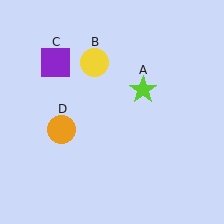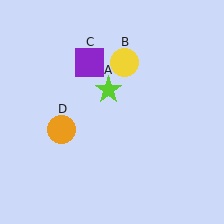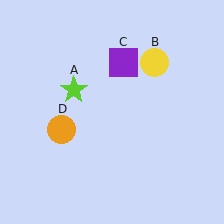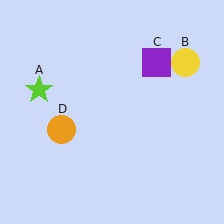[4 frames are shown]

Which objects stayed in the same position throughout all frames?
Orange circle (object D) remained stationary.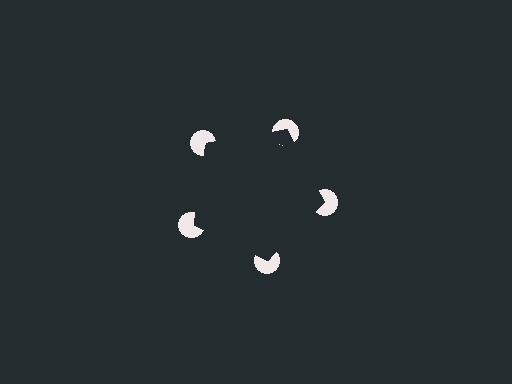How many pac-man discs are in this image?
There are 5 — one at each vertex of the illusory pentagon.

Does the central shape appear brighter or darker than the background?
It typically appears slightly darker than the background, even though no actual brightness change is drawn.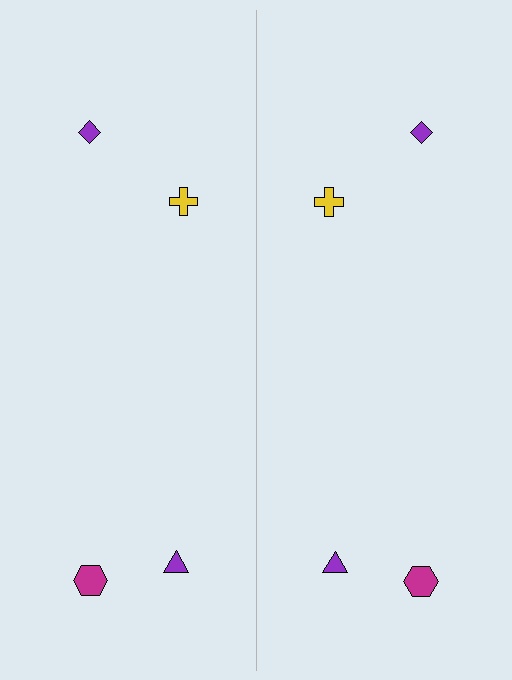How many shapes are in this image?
There are 8 shapes in this image.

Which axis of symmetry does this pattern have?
The pattern has a vertical axis of symmetry running through the center of the image.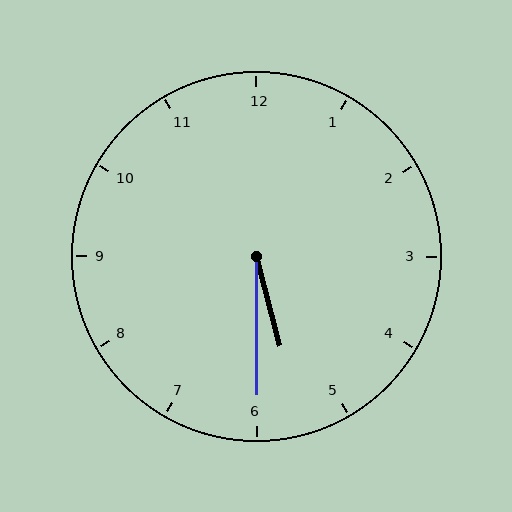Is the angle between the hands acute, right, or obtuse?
It is acute.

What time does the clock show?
5:30.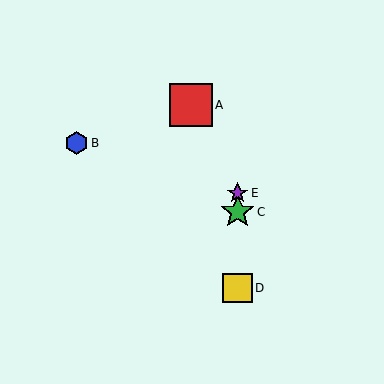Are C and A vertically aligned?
No, C is at x≈238 and A is at x≈191.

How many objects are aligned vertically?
3 objects (C, D, E) are aligned vertically.